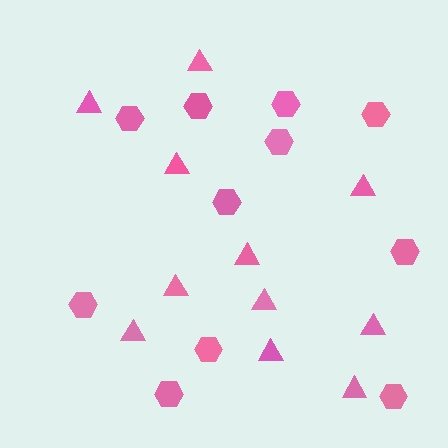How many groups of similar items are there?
There are 2 groups: one group of hexagons (11) and one group of triangles (11).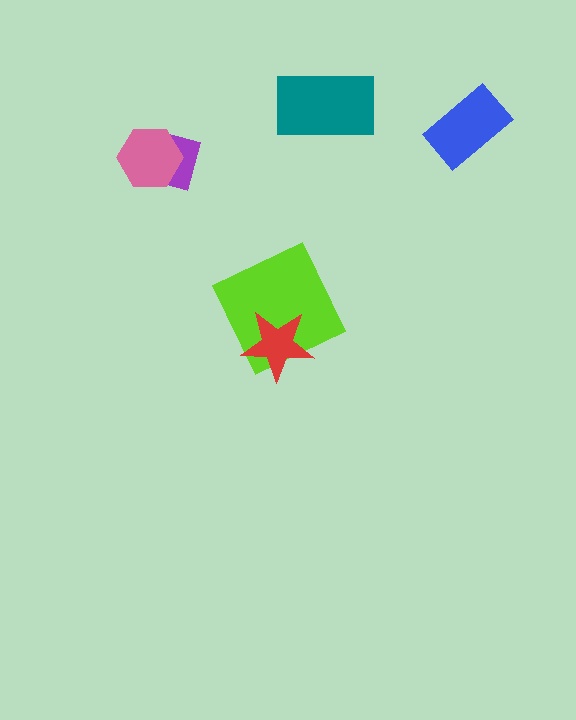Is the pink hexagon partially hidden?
No, no other shape covers it.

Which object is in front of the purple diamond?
The pink hexagon is in front of the purple diamond.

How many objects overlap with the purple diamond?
1 object overlaps with the purple diamond.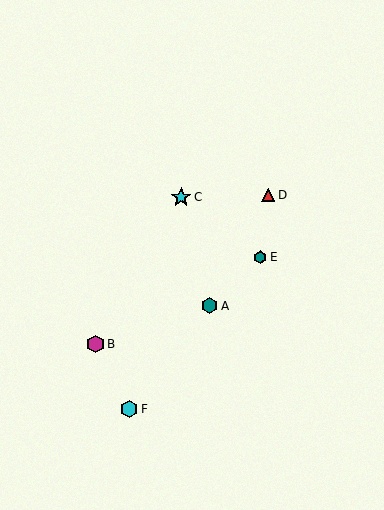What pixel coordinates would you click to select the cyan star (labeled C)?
Click at (181, 197) to select the cyan star C.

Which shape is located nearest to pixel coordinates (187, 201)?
The cyan star (labeled C) at (181, 197) is nearest to that location.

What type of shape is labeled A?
Shape A is a teal hexagon.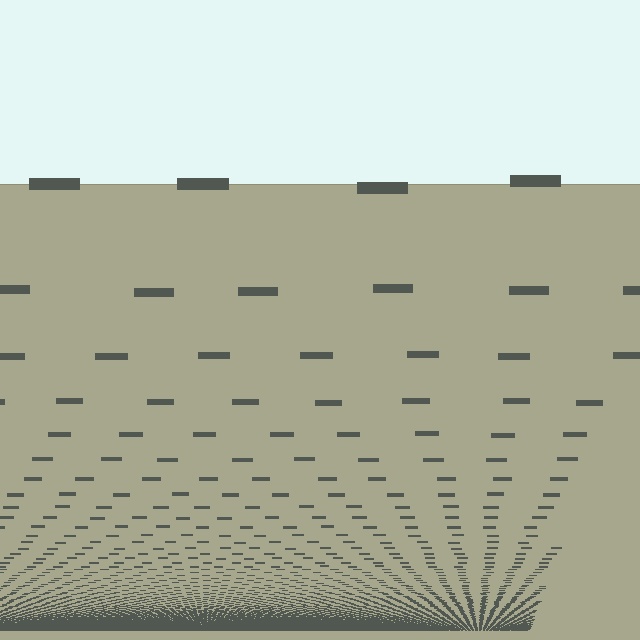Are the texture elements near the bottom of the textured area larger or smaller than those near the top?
Smaller. The gradient is inverted — elements near the bottom are smaller and denser.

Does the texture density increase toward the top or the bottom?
Density increases toward the bottom.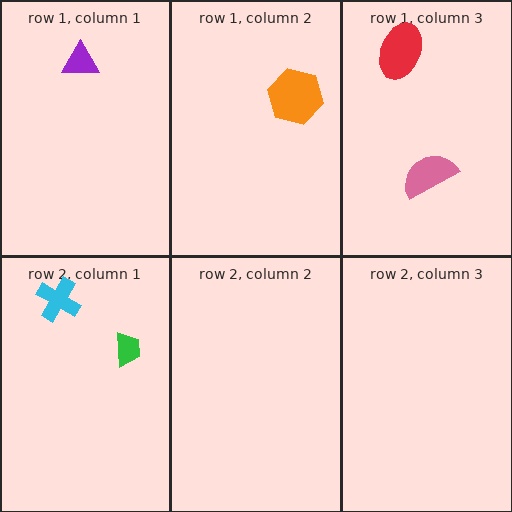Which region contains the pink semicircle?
The row 1, column 3 region.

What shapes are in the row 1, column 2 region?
The orange hexagon.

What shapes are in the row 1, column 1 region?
The purple triangle.